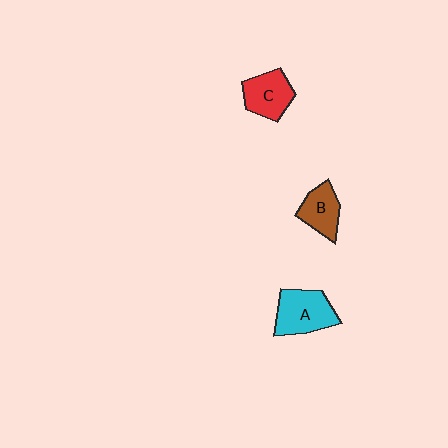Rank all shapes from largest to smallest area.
From largest to smallest: A (cyan), C (red), B (brown).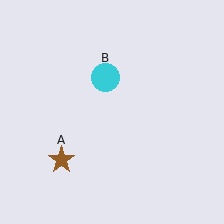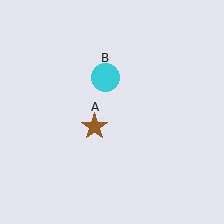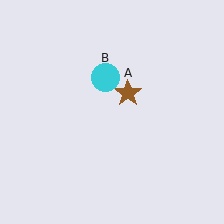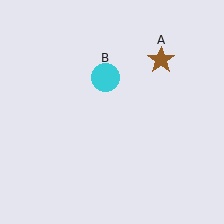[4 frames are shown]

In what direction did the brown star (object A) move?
The brown star (object A) moved up and to the right.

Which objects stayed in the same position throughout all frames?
Cyan circle (object B) remained stationary.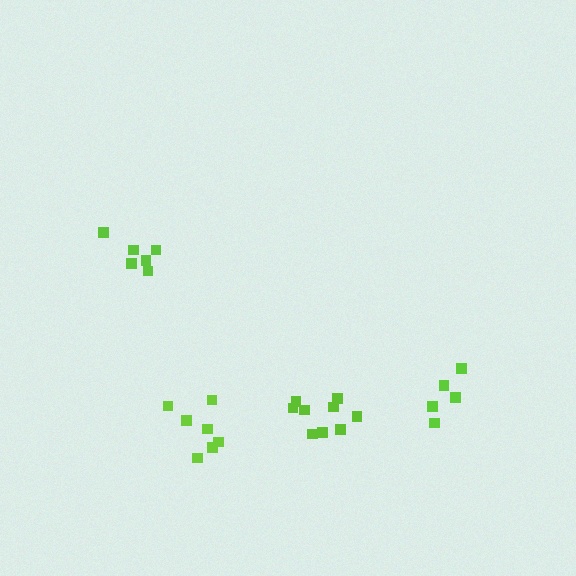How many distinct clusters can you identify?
There are 4 distinct clusters.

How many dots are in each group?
Group 1: 9 dots, Group 2: 6 dots, Group 3: 5 dots, Group 4: 7 dots (27 total).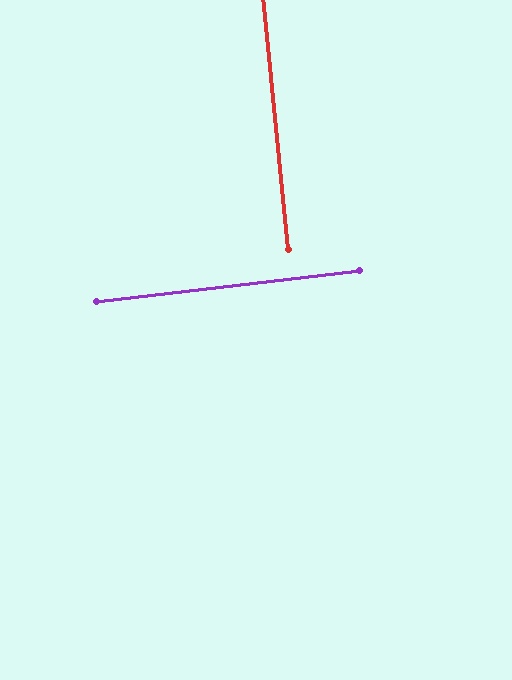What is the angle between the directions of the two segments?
Approximately 89 degrees.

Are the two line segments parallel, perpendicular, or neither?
Perpendicular — they meet at approximately 89°.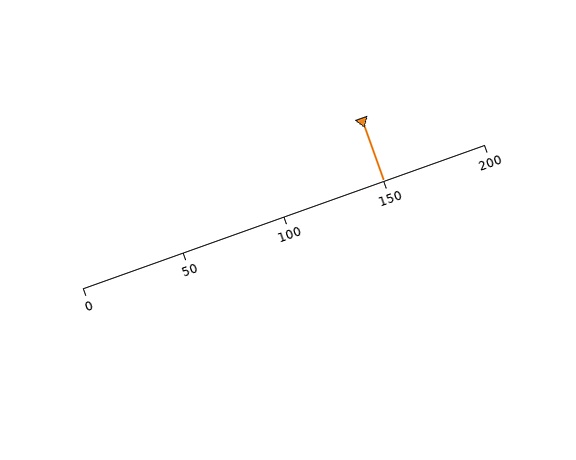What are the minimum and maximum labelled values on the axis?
The axis runs from 0 to 200.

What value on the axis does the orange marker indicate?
The marker indicates approximately 150.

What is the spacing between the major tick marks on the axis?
The major ticks are spaced 50 apart.